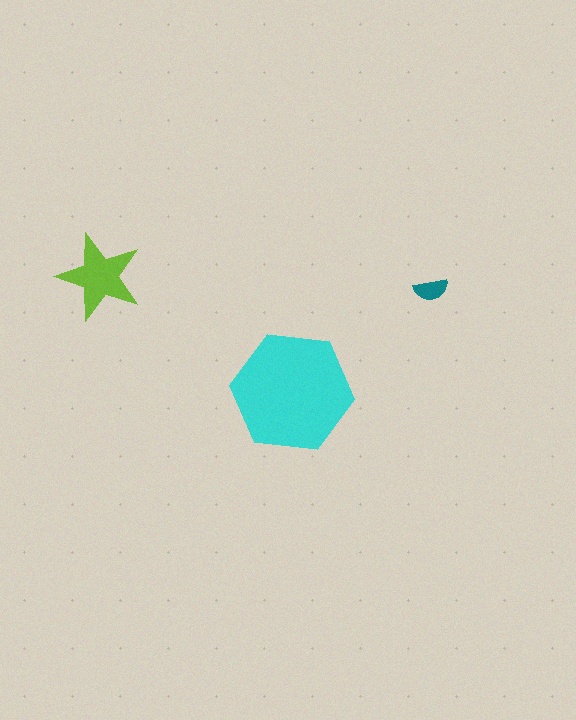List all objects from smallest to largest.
The teal semicircle, the lime star, the cyan hexagon.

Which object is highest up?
The lime star is topmost.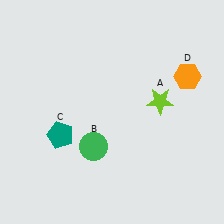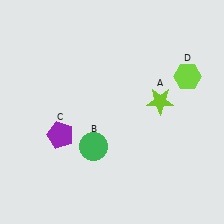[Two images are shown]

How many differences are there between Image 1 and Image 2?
There are 2 differences between the two images.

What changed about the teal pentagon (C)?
In Image 1, C is teal. In Image 2, it changed to purple.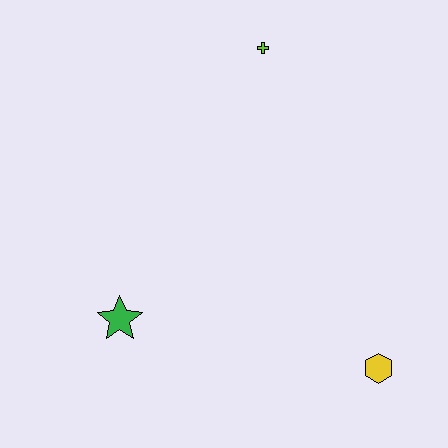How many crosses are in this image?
There is 1 cross.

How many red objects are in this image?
There are no red objects.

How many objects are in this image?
There are 3 objects.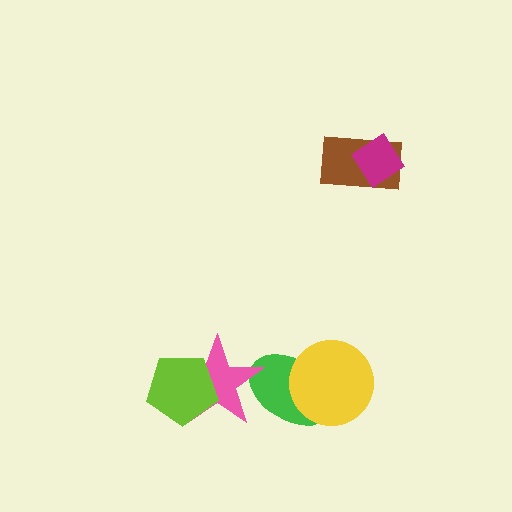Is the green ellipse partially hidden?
Yes, it is partially covered by another shape.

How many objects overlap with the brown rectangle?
1 object overlaps with the brown rectangle.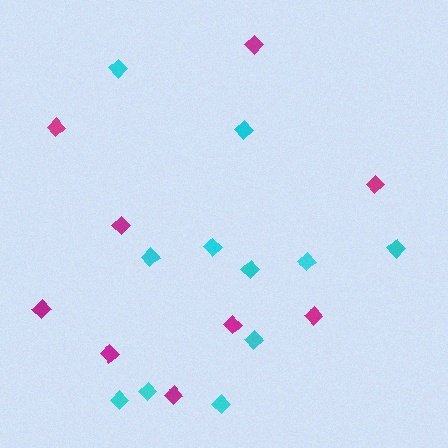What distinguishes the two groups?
There are 2 groups: one group of cyan diamonds (11) and one group of magenta diamonds (9).